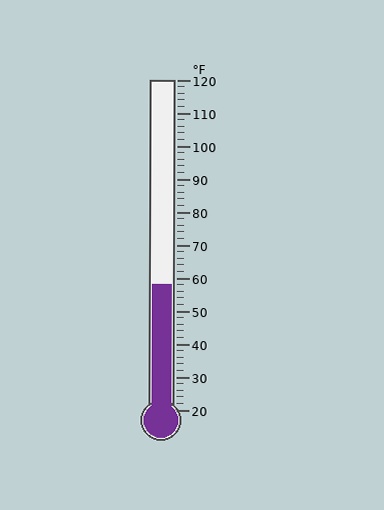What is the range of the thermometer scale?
The thermometer scale ranges from 20°F to 120°F.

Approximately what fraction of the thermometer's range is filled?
The thermometer is filled to approximately 40% of its range.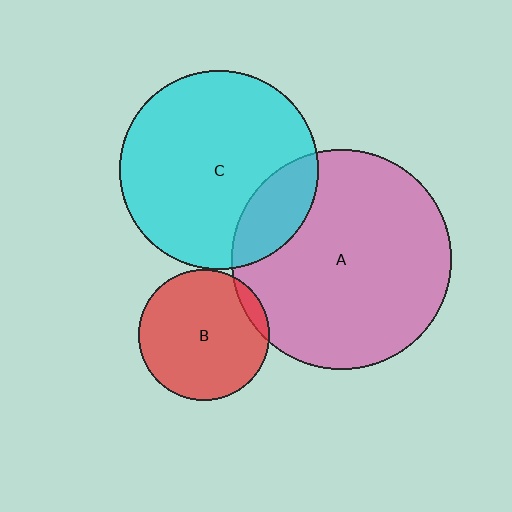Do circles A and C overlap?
Yes.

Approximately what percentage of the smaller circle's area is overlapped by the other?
Approximately 20%.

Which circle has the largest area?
Circle A (pink).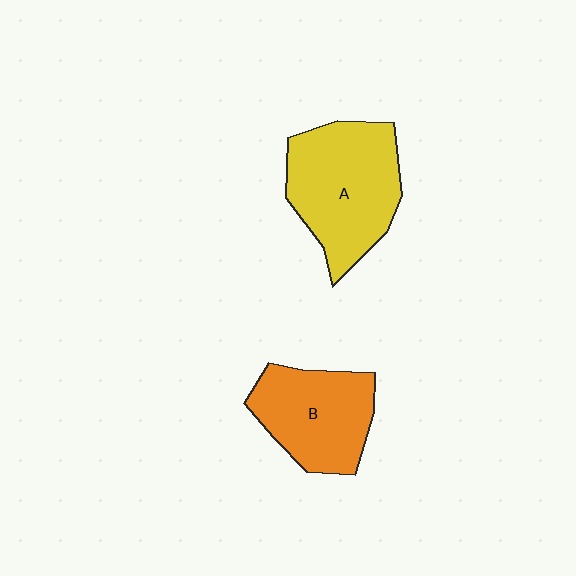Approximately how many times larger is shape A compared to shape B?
Approximately 1.3 times.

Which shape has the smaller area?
Shape B (orange).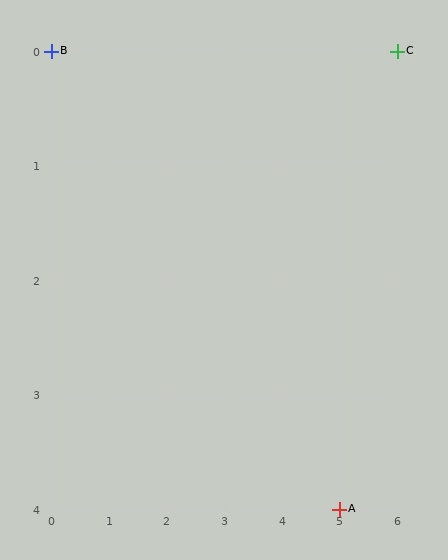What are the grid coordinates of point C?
Point C is at grid coordinates (6, 0).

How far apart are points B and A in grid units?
Points B and A are 5 columns and 4 rows apart (about 6.4 grid units diagonally).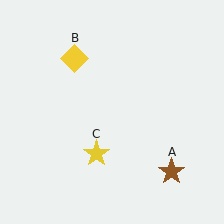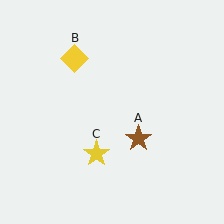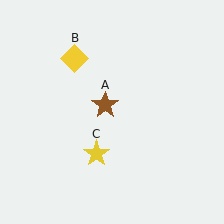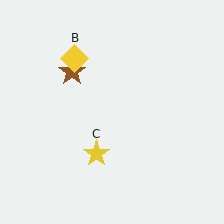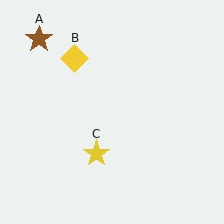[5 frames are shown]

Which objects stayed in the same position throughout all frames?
Yellow diamond (object B) and yellow star (object C) remained stationary.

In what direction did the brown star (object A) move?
The brown star (object A) moved up and to the left.